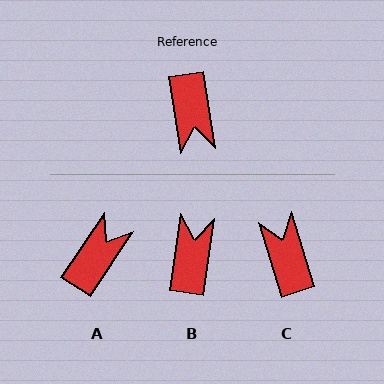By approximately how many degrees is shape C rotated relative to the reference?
Approximately 172 degrees clockwise.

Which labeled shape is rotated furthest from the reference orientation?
C, about 172 degrees away.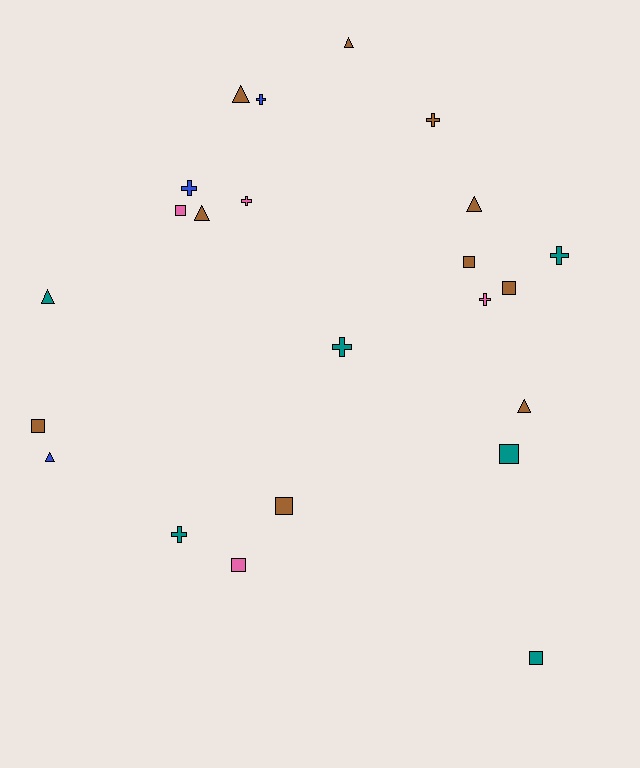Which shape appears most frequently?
Square, with 8 objects.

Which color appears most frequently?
Brown, with 10 objects.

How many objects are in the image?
There are 23 objects.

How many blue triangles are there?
There is 1 blue triangle.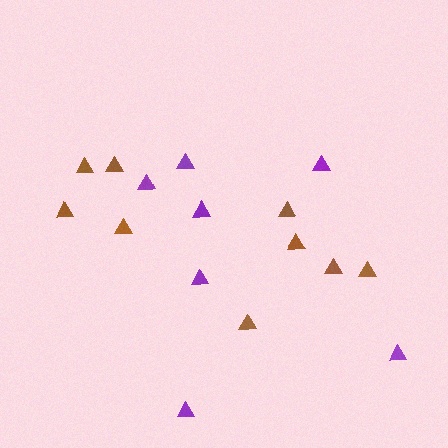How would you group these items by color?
There are 2 groups: one group of purple triangles (7) and one group of brown triangles (9).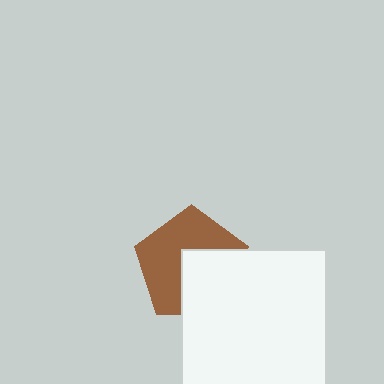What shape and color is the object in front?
The object in front is a white rectangle.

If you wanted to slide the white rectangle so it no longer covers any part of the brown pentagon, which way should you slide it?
Slide it toward the lower-right — that is the most direct way to separate the two shapes.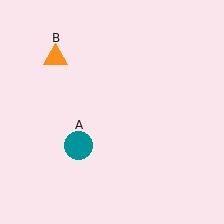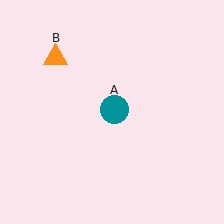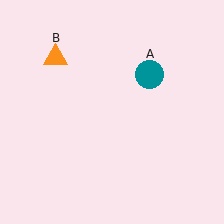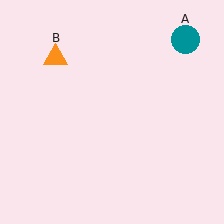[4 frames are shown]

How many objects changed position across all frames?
1 object changed position: teal circle (object A).